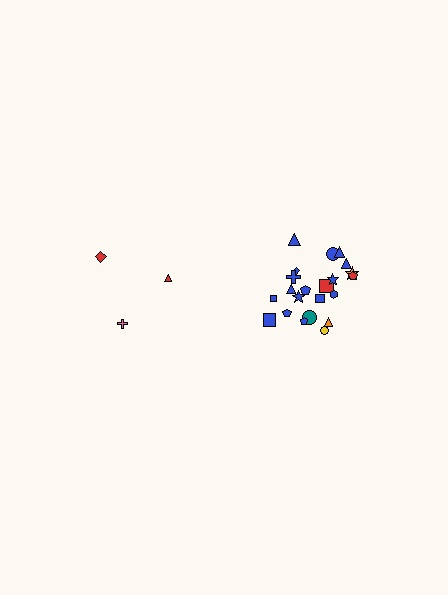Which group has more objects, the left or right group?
The right group.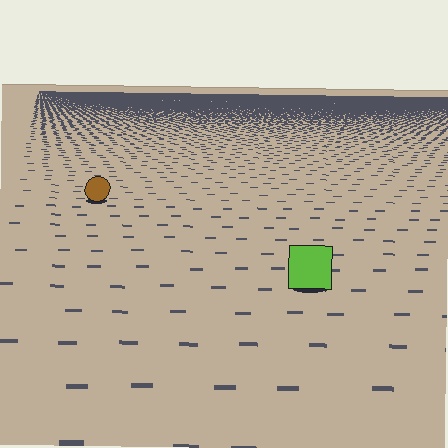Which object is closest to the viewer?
The lime square is closest. The texture marks near it are larger and more spread out.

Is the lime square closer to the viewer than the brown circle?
Yes. The lime square is closer — you can tell from the texture gradient: the ground texture is coarser near it.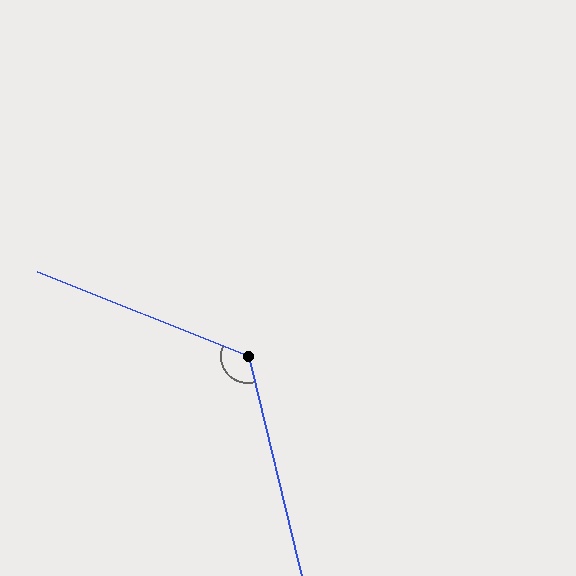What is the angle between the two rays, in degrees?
Approximately 125 degrees.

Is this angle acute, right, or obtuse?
It is obtuse.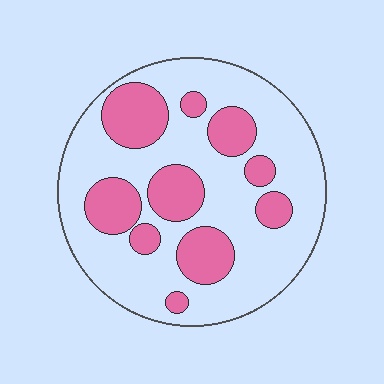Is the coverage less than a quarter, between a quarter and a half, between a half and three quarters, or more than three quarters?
Between a quarter and a half.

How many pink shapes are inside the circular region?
10.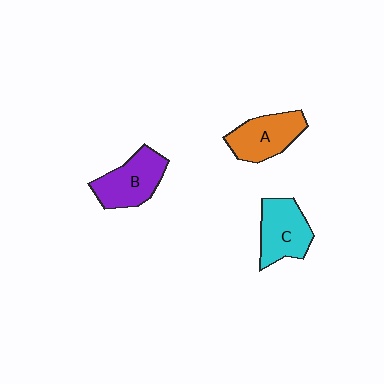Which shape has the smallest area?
Shape A (orange).